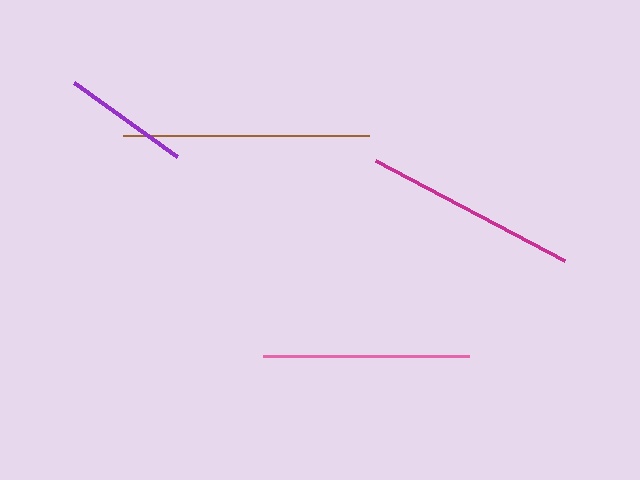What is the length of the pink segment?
The pink segment is approximately 206 pixels long.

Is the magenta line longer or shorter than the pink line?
The magenta line is longer than the pink line.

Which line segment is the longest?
The brown line is the longest at approximately 246 pixels.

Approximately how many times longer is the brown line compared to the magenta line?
The brown line is approximately 1.1 times the length of the magenta line.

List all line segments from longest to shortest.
From longest to shortest: brown, magenta, pink, purple.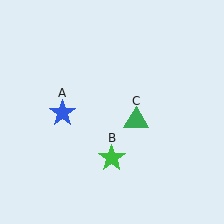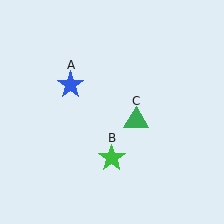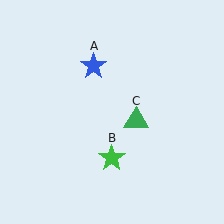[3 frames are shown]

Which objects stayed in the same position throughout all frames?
Green star (object B) and green triangle (object C) remained stationary.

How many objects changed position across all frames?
1 object changed position: blue star (object A).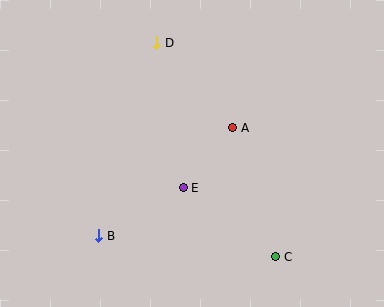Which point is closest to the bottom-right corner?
Point C is closest to the bottom-right corner.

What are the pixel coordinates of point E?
Point E is at (183, 188).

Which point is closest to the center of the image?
Point E at (183, 188) is closest to the center.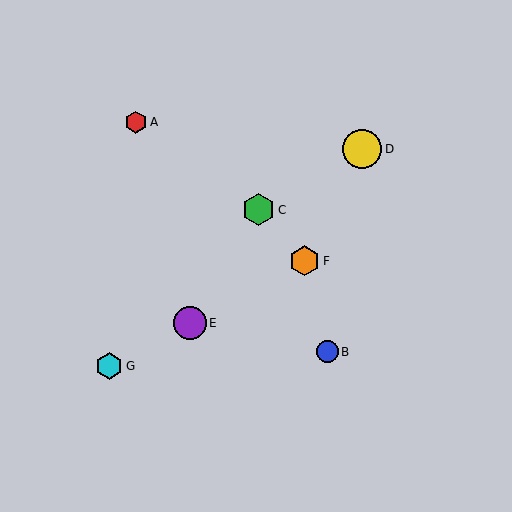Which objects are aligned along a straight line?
Objects E, F, G are aligned along a straight line.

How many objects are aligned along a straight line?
3 objects (E, F, G) are aligned along a straight line.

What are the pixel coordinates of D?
Object D is at (362, 149).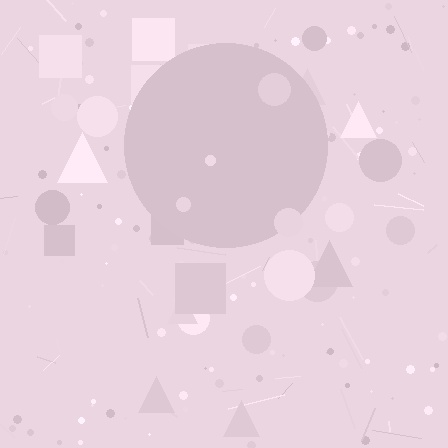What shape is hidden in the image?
A circle is hidden in the image.